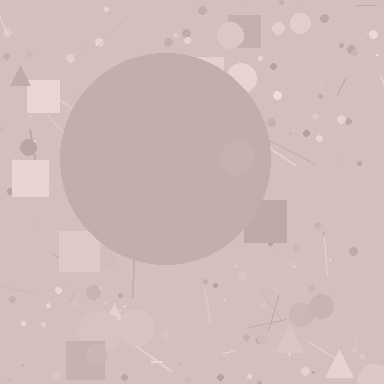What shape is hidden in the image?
A circle is hidden in the image.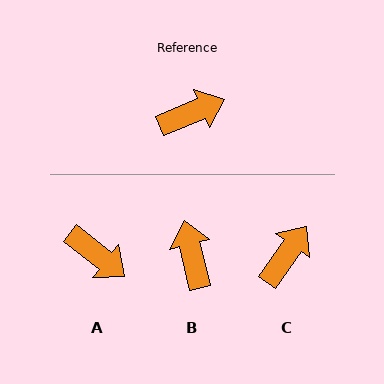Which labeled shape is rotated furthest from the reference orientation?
B, about 81 degrees away.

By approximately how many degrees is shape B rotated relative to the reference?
Approximately 81 degrees counter-clockwise.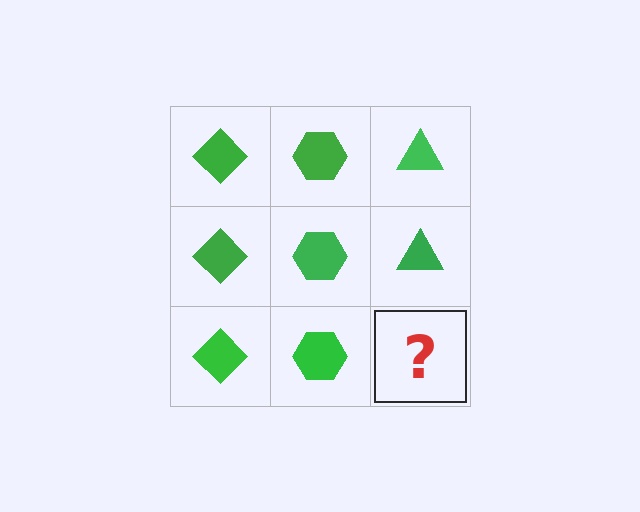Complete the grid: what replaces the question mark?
The question mark should be replaced with a green triangle.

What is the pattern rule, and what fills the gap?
The rule is that each column has a consistent shape. The gap should be filled with a green triangle.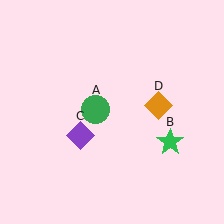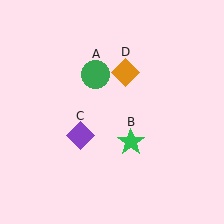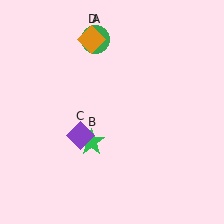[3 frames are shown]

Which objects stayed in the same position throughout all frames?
Purple diamond (object C) remained stationary.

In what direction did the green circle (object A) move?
The green circle (object A) moved up.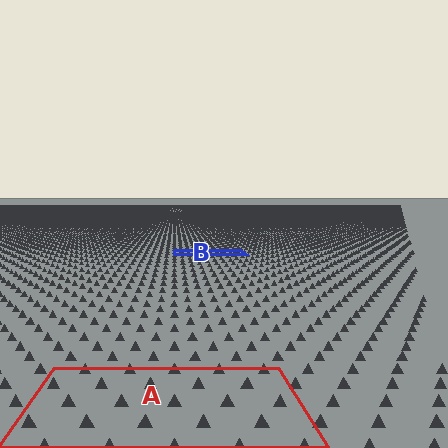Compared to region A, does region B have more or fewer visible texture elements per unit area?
Region B has more texture elements per unit area — they are packed more densely because it is farther away.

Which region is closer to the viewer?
Region A is closer. The texture elements there are larger and more spread out.